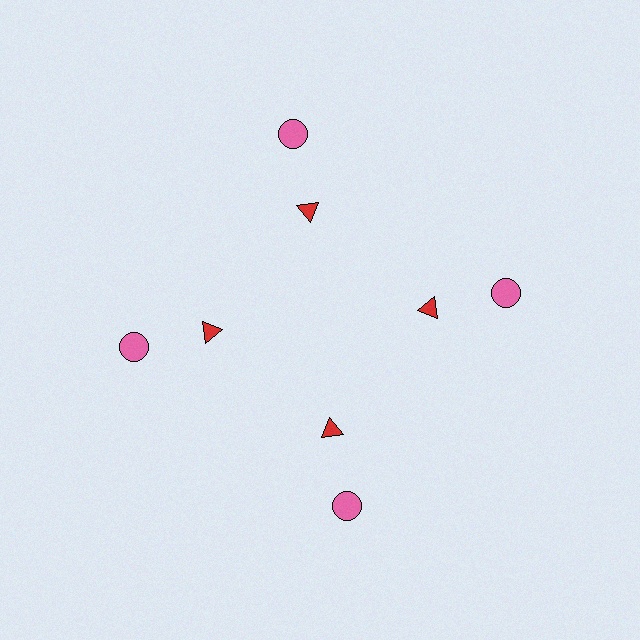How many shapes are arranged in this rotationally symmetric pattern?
There are 8 shapes, arranged in 4 groups of 2.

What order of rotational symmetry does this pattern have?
This pattern has 4-fold rotational symmetry.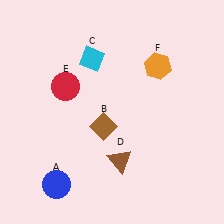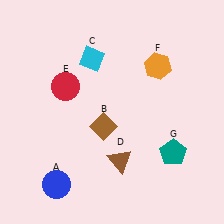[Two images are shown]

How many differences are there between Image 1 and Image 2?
There is 1 difference between the two images.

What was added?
A teal pentagon (G) was added in Image 2.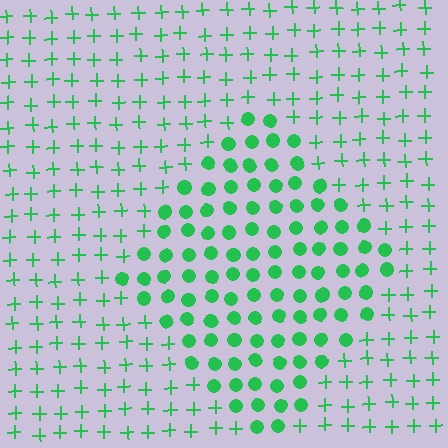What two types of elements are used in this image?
The image uses circles inside the diamond region and plus signs outside it.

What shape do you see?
I see a diamond.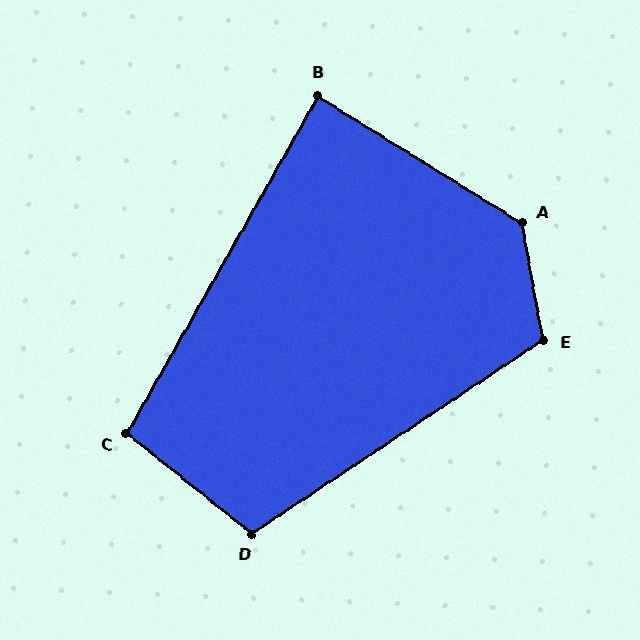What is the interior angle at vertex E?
Approximately 113 degrees (obtuse).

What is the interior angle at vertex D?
Approximately 108 degrees (obtuse).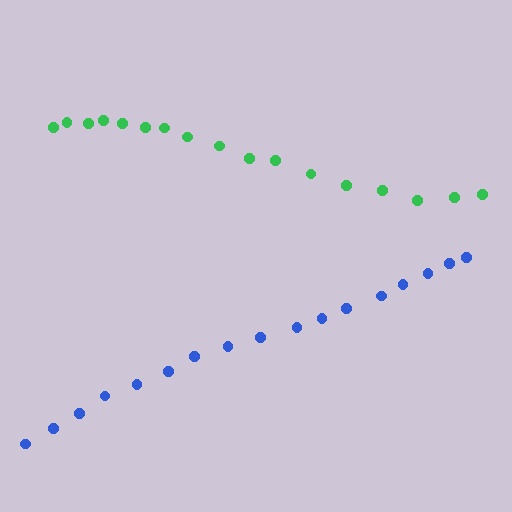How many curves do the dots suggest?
There are 2 distinct paths.